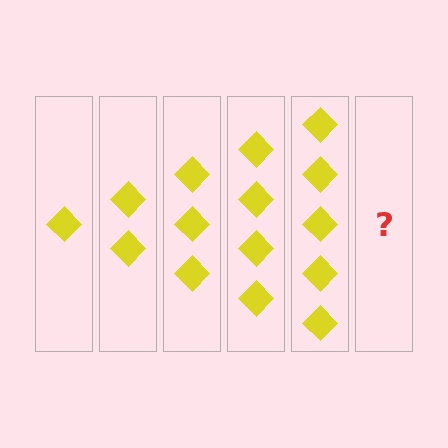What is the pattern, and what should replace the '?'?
The pattern is that each step adds one more diamond. The '?' should be 6 diamonds.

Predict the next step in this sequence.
The next step is 6 diamonds.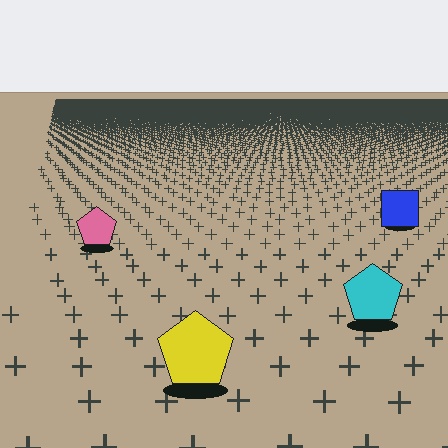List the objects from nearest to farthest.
From nearest to farthest: the yellow pentagon, the cyan pentagon, the pink pentagon, the blue square.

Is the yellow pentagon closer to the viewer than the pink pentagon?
Yes. The yellow pentagon is closer — you can tell from the texture gradient: the ground texture is coarser near it.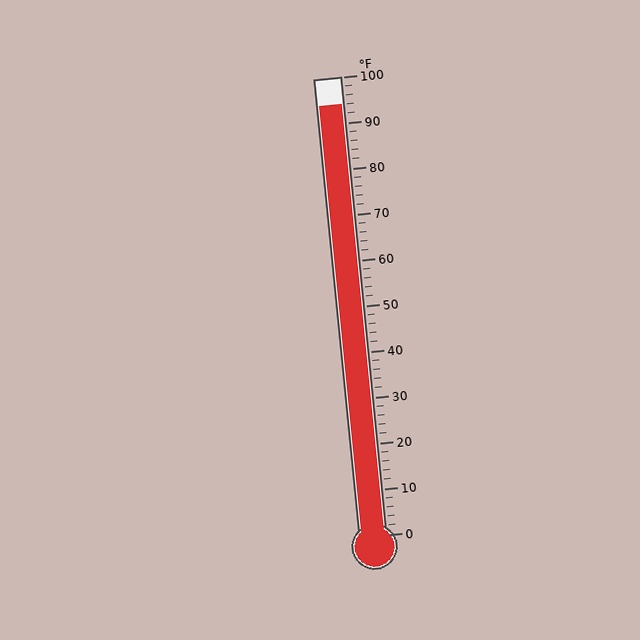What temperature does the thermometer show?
The thermometer shows approximately 94°F.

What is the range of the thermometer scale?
The thermometer scale ranges from 0°F to 100°F.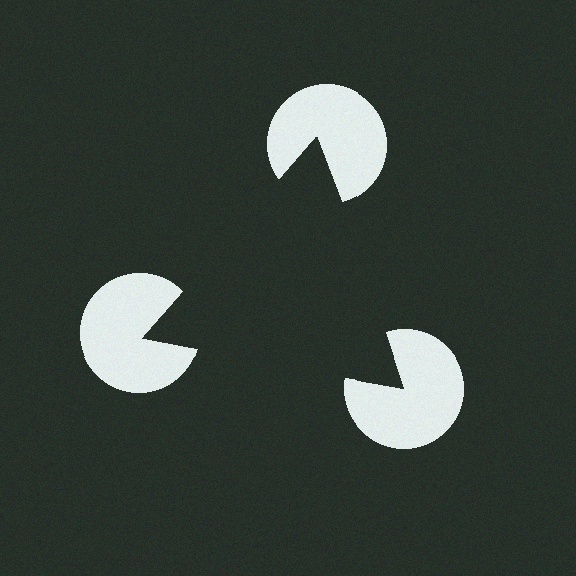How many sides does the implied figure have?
3 sides.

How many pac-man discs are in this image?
There are 3 — one at each vertex of the illusory triangle.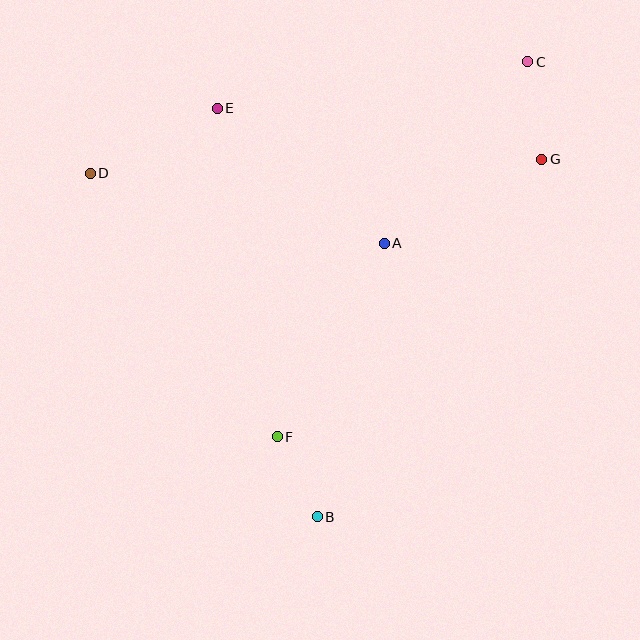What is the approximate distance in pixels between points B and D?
The distance between B and D is approximately 412 pixels.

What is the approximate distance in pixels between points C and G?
The distance between C and G is approximately 99 pixels.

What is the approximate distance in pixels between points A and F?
The distance between A and F is approximately 221 pixels.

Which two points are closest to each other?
Points B and F are closest to each other.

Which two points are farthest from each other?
Points B and C are farthest from each other.